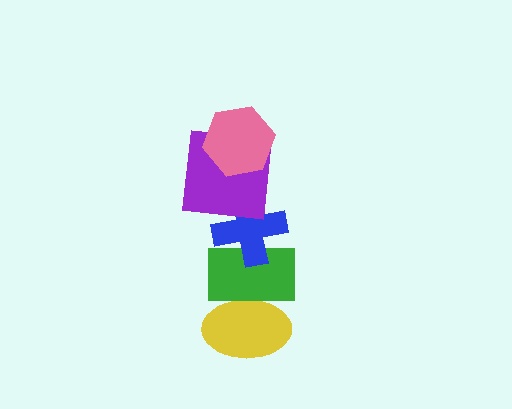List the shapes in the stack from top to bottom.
From top to bottom: the pink hexagon, the purple square, the blue cross, the green rectangle, the yellow ellipse.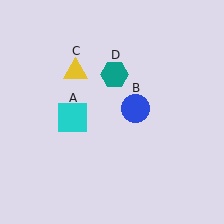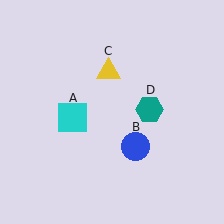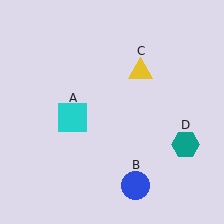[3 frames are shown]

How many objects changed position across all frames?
3 objects changed position: blue circle (object B), yellow triangle (object C), teal hexagon (object D).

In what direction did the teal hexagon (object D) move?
The teal hexagon (object D) moved down and to the right.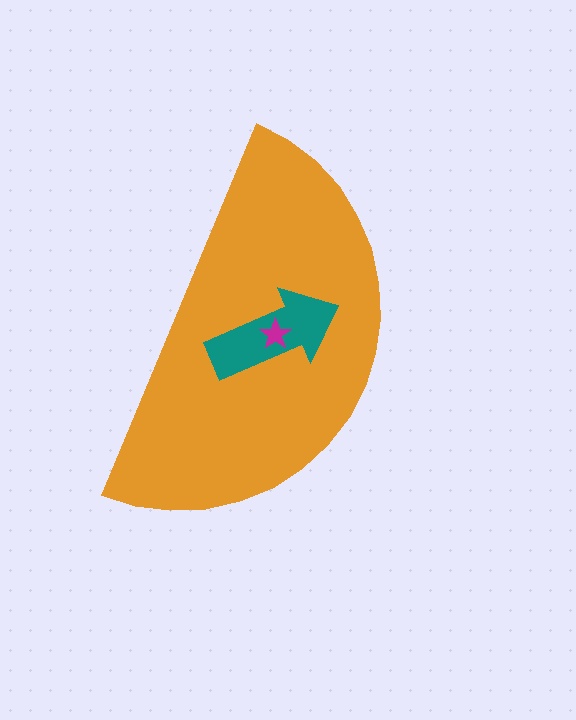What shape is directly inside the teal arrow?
The magenta star.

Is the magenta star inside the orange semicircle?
Yes.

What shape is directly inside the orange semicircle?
The teal arrow.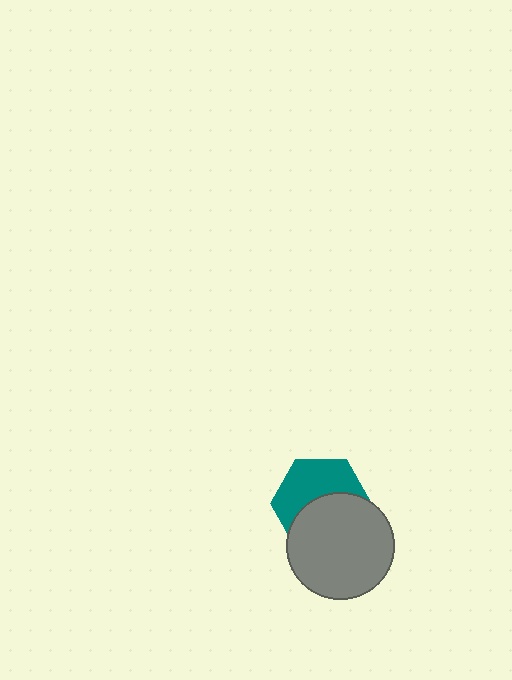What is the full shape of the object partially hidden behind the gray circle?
The partially hidden object is a teal hexagon.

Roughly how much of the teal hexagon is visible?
About half of it is visible (roughly 49%).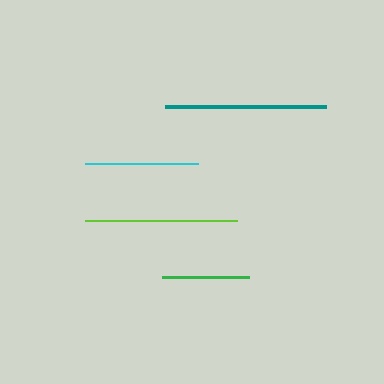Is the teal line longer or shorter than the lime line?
The teal line is longer than the lime line.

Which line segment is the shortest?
The green line is the shortest at approximately 87 pixels.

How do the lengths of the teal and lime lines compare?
The teal and lime lines are approximately the same length.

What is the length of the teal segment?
The teal segment is approximately 161 pixels long.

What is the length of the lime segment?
The lime segment is approximately 152 pixels long.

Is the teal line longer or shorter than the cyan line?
The teal line is longer than the cyan line.